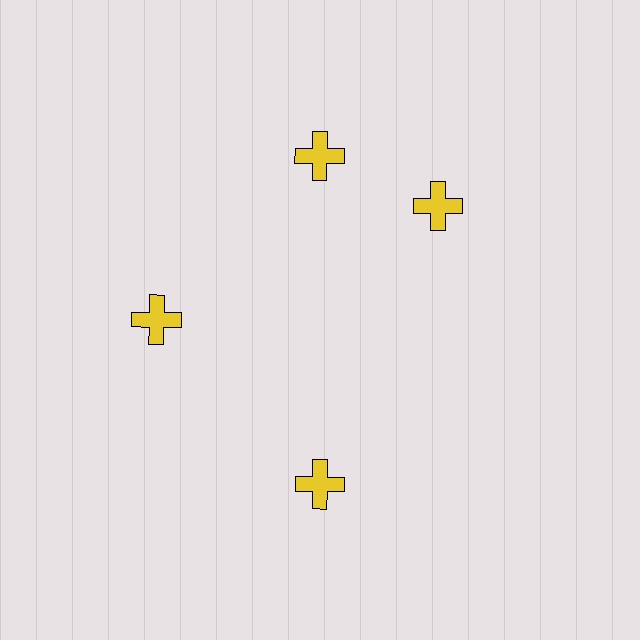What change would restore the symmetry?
The symmetry would be restored by rotating it back into even spacing with its neighbors so that all 4 crosses sit at equal angles and equal distance from the center.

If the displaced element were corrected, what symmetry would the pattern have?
It would have 4-fold rotational symmetry — the pattern would map onto itself every 90 degrees.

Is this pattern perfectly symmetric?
No. The 4 yellow crosses are arranged in a ring, but one element near the 3 o'clock position is rotated out of alignment along the ring, breaking the 4-fold rotational symmetry.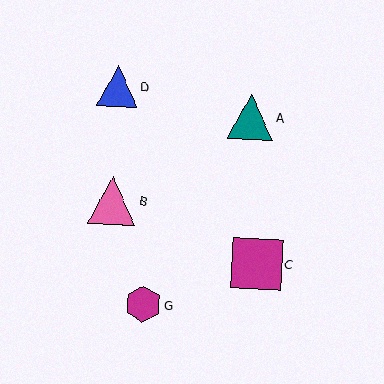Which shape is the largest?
The magenta square (labeled C) is the largest.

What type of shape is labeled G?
Shape G is a magenta hexagon.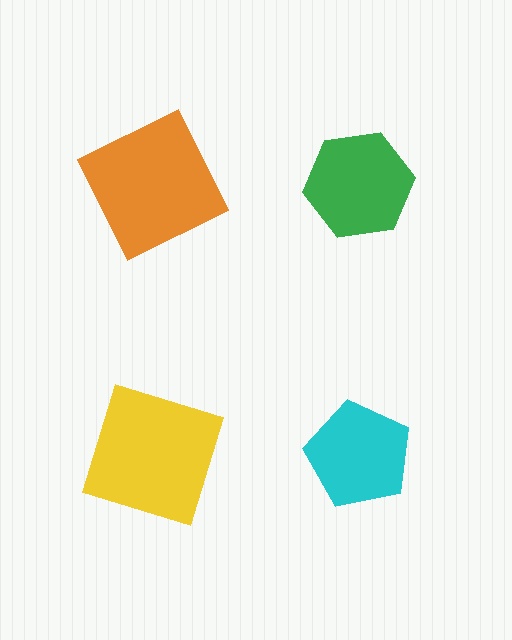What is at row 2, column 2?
A cyan pentagon.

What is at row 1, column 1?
An orange square.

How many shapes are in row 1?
2 shapes.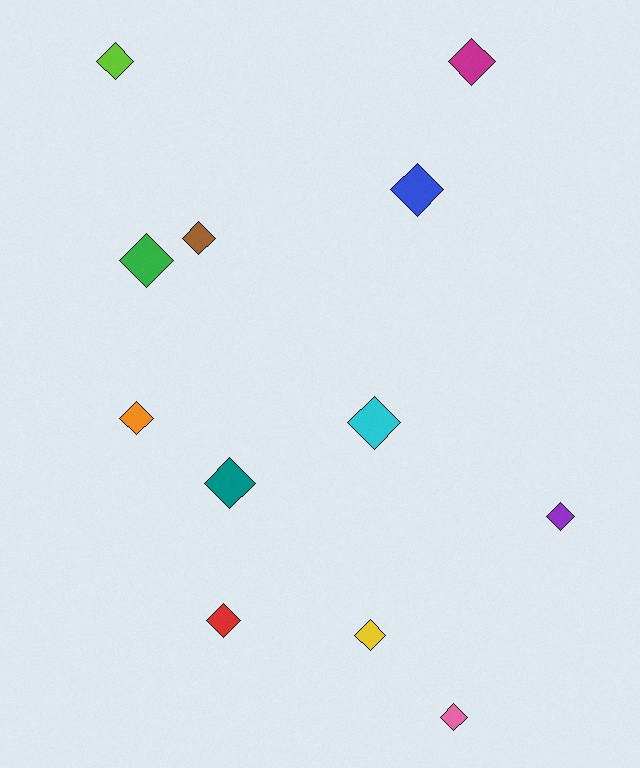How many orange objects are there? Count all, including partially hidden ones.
There is 1 orange object.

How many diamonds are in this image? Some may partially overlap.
There are 12 diamonds.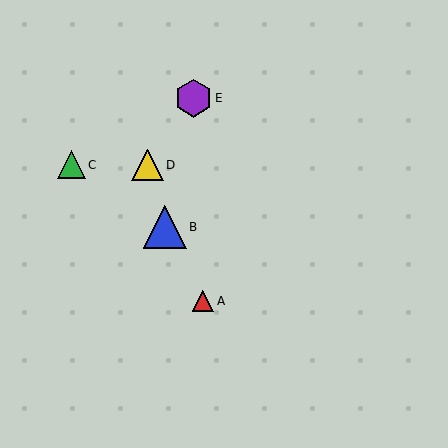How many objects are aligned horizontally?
2 objects (C, D) are aligned horizontally.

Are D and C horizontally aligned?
Yes, both are at y≈165.